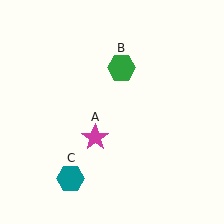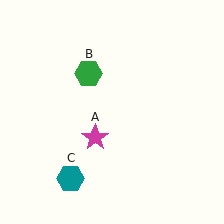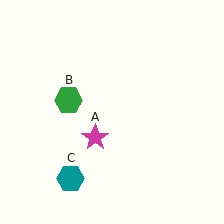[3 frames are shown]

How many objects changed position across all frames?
1 object changed position: green hexagon (object B).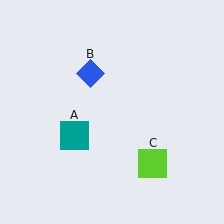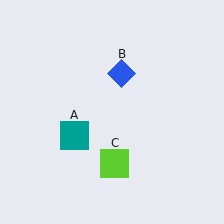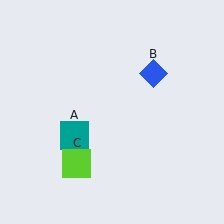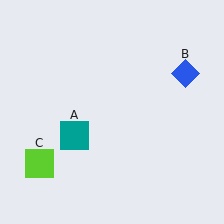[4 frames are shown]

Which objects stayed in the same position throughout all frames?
Teal square (object A) remained stationary.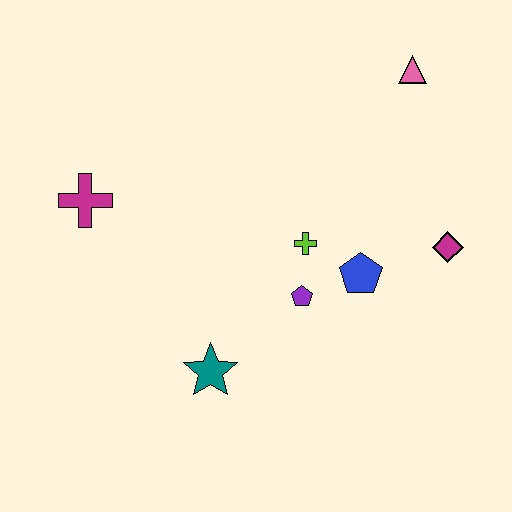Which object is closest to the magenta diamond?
The blue pentagon is closest to the magenta diamond.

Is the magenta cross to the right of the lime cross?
No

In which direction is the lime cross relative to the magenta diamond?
The lime cross is to the left of the magenta diamond.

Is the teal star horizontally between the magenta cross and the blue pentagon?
Yes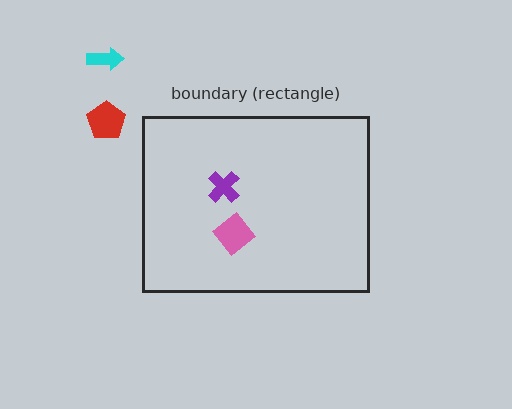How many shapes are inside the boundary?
2 inside, 2 outside.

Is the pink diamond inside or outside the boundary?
Inside.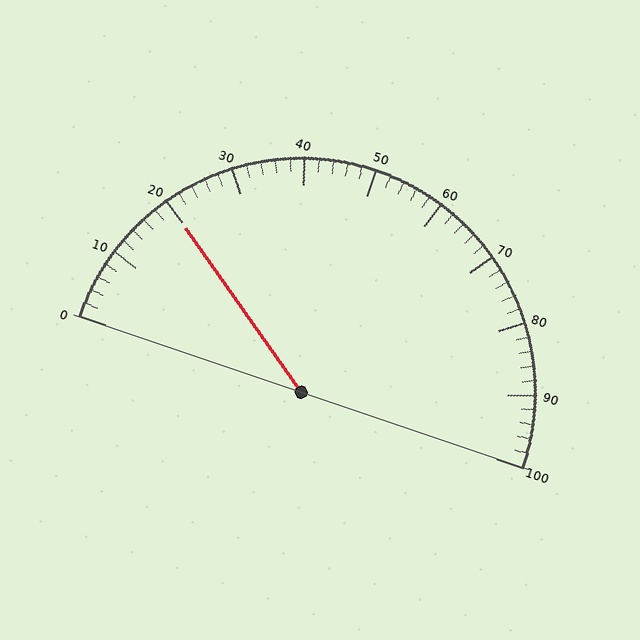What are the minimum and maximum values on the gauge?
The gauge ranges from 0 to 100.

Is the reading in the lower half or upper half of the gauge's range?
The reading is in the lower half of the range (0 to 100).